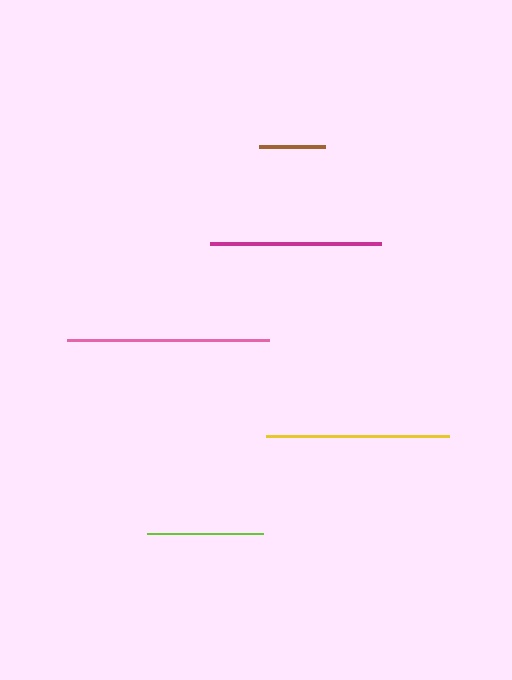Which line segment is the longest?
The pink line is the longest at approximately 202 pixels.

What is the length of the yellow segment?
The yellow segment is approximately 183 pixels long.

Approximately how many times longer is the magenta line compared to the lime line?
The magenta line is approximately 1.5 times the length of the lime line.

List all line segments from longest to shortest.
From longest to shortest: pink, yellow, magenta, lime, brown.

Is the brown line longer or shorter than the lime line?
The lime line is longer than the brown line.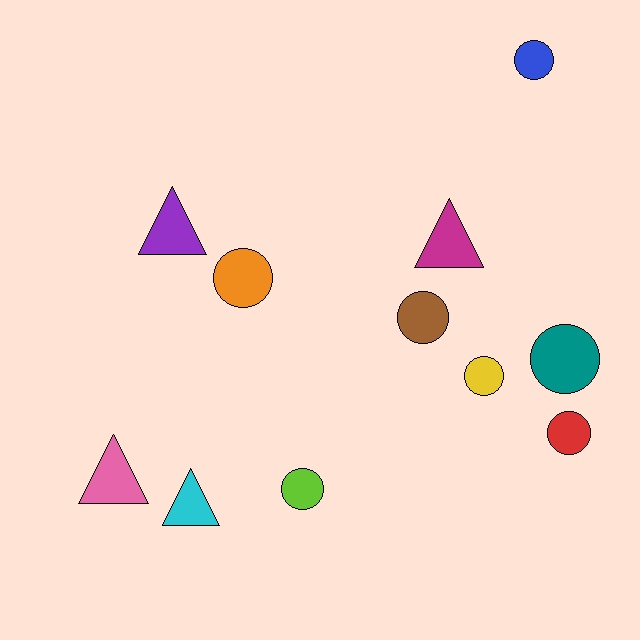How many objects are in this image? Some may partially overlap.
There are 11 objects.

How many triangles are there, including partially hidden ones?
There are 4 triangles.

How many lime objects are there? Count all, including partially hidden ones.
There is 1 lime object.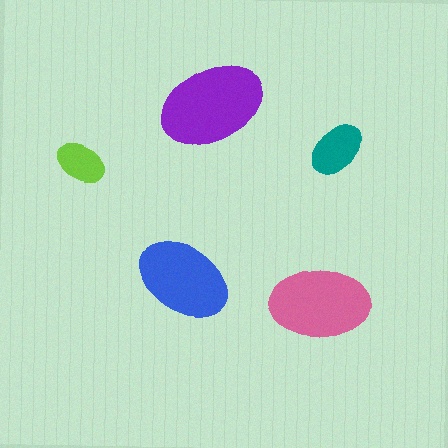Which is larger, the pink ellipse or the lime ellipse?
The pink one.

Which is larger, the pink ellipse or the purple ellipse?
The purple one.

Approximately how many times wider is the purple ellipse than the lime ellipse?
About 2 times wider.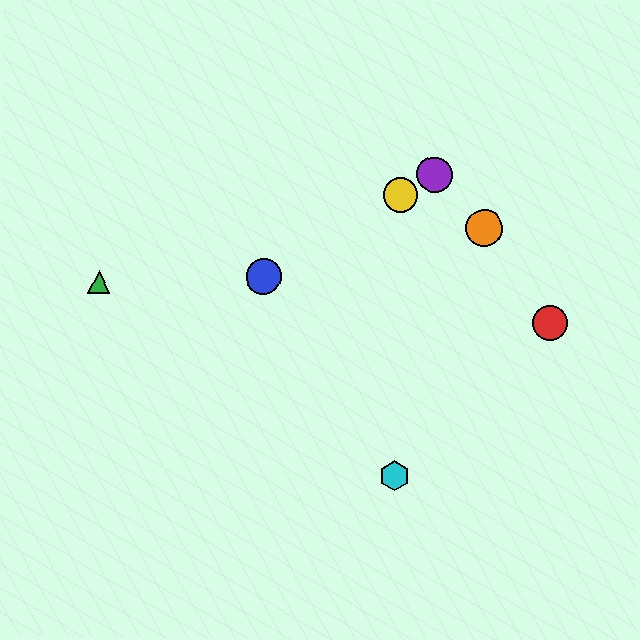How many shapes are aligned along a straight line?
3 shapes (the blue circle, the yellow circle, the purple circle) are aligned along a straight line.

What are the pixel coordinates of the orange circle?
The orange circle is at (484, 228).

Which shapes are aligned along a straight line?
The blue circle, the yellow circle, the purple circle are aligned along a straight line.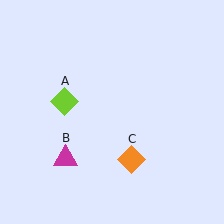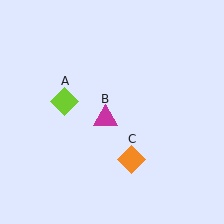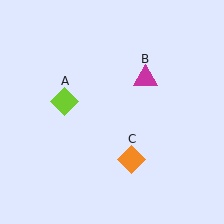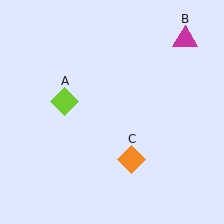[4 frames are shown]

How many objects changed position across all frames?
1 object changed position: magenta triangle (object B).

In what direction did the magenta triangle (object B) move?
The magenta triangle (object B) moved up and to the right.